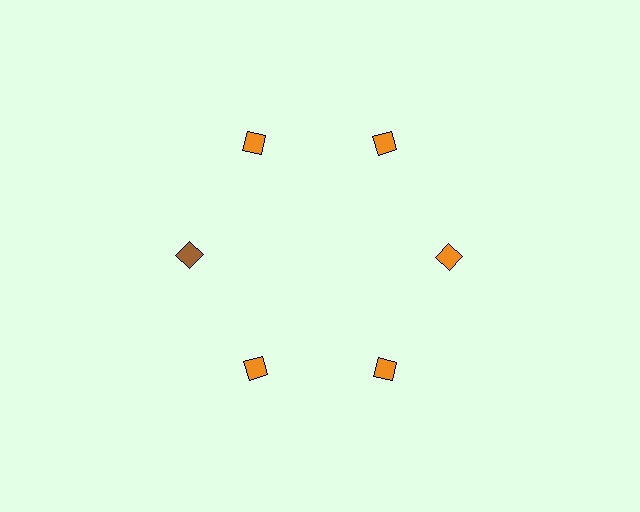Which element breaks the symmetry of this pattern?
The brown diamond at roughly the 9 o'clock position breaks the symmetry. All other shapes are orange diamonds.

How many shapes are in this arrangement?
There are 6 shapes arranged in a ring pattern.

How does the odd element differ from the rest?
It has a different color: brown instead of orange.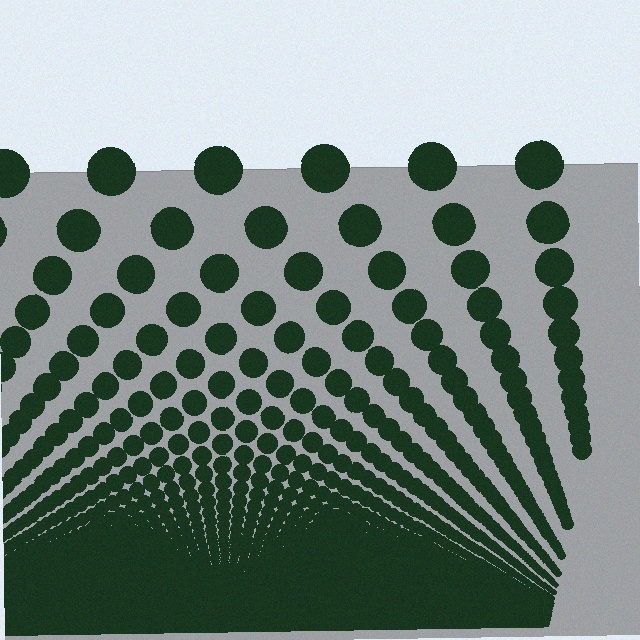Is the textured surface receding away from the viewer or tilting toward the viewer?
The surface appears to tilt toward the viewer. Texture elements get larger and sparser toward the top.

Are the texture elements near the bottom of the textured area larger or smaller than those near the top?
Smaller. The gradient is inverted — elements near the bottom are smaller and denser.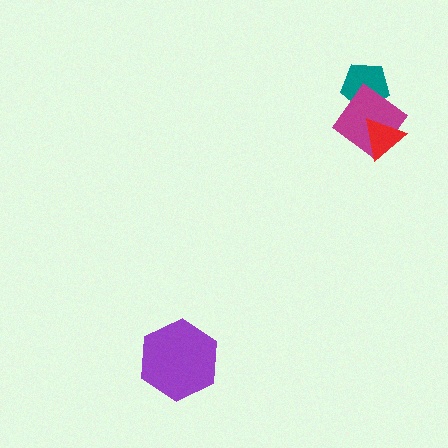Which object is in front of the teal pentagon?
The magenta diamond is in front of the teal pentagon.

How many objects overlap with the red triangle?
1 object overlaps with the red triangle.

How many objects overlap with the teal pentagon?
1 object overlaps with the teal pentagon.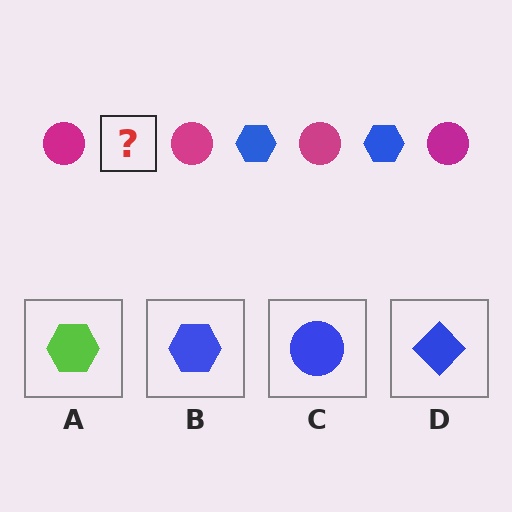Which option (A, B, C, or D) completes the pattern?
B.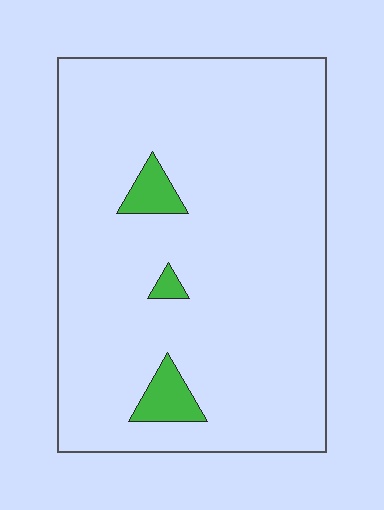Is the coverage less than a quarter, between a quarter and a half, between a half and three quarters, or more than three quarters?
Less than a quarter.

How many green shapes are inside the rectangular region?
3.